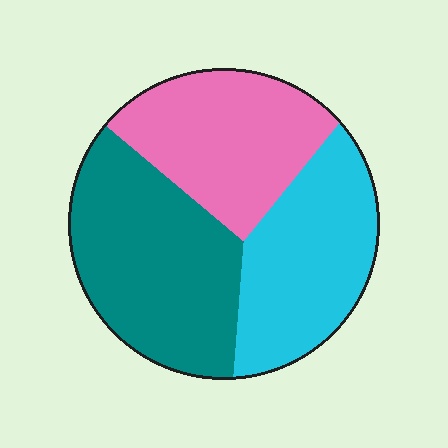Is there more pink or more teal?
Teal.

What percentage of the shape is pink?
Pink takes up about one third (1/3) of the shape.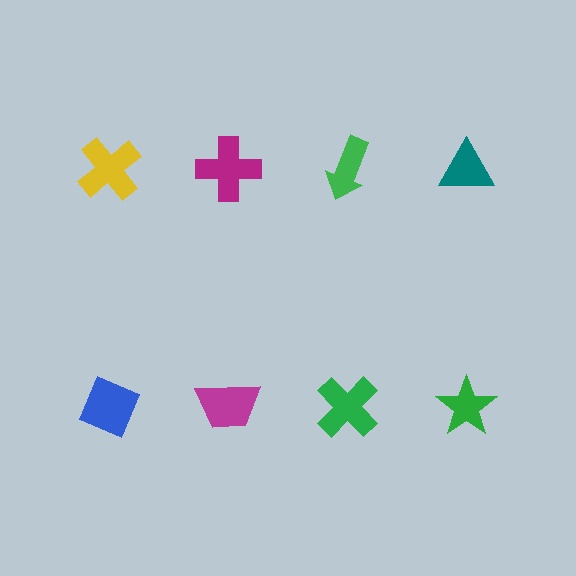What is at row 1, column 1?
A yellow cross.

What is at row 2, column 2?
A magenta trapezoid.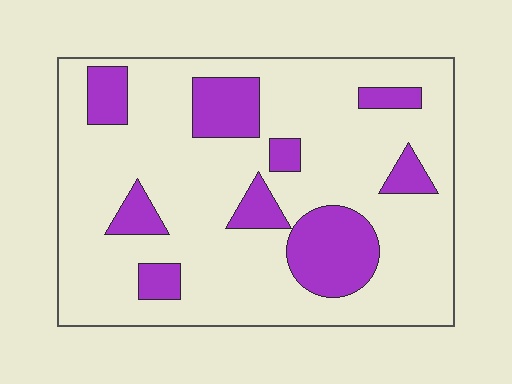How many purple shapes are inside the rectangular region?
9.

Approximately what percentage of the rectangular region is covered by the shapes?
Approximately 20%.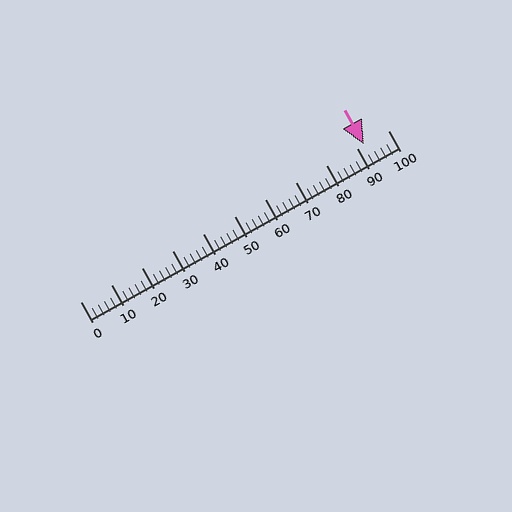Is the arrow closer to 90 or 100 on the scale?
The arrow is closer to 90.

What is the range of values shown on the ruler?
The ruler shows values from 0 to 100.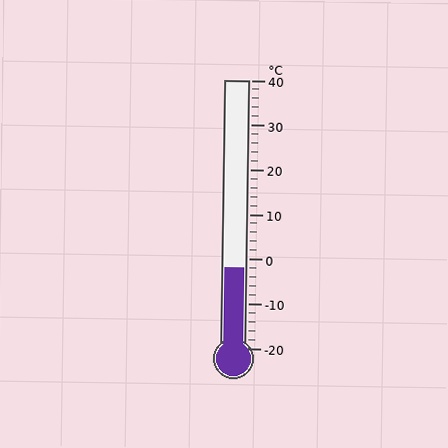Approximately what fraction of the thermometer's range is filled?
The thermometer is filled to approximately 30% of its range.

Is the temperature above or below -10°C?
The temperature is above -10°C.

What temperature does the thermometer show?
The thermometer shows approximately -2°C.